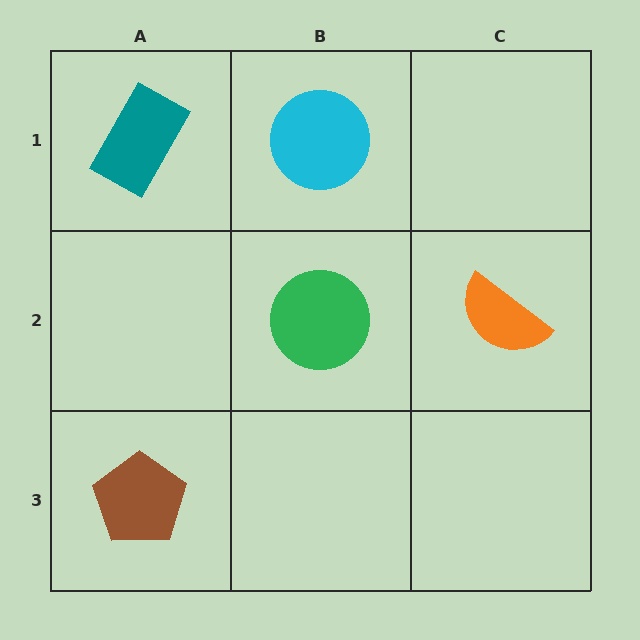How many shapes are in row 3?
1 shape.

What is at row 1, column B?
A cyan circle.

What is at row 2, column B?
A green circle.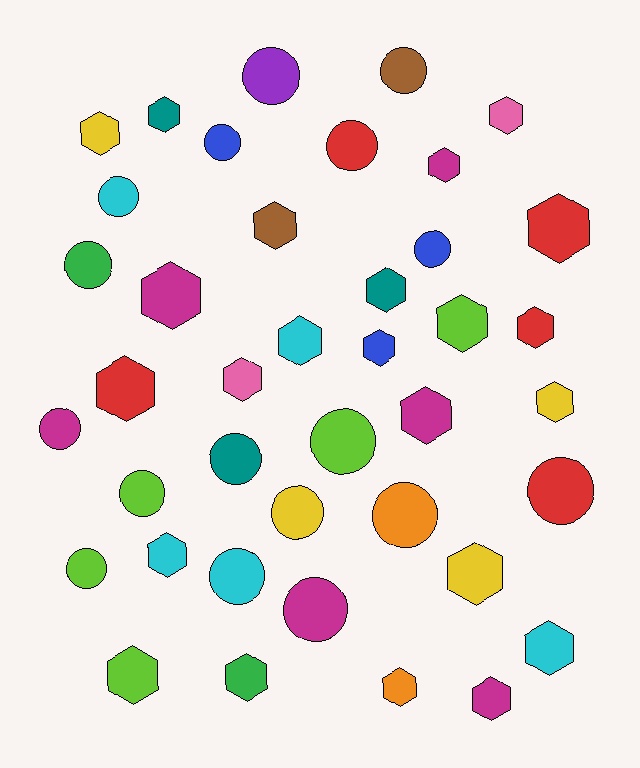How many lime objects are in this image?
There are 5 lime objects.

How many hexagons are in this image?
There are 23 hexagons.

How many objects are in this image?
There are 40 objects.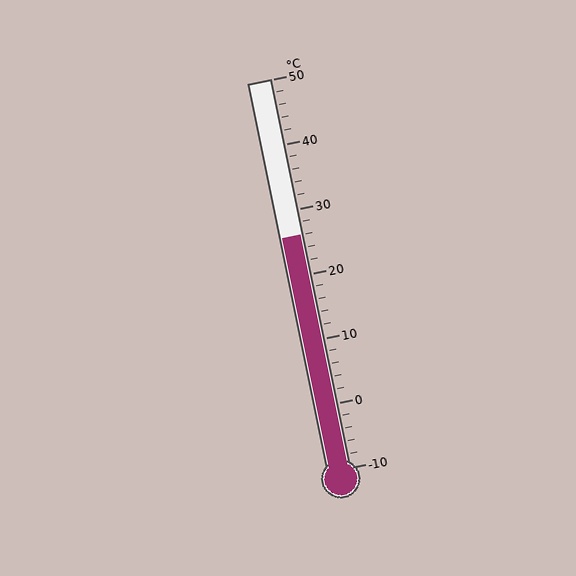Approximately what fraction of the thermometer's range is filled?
The thermometer is filled to approximately 60% of its range.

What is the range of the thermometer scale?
The thermometer scale ranges from -10°C to 50°C.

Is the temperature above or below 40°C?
The temperature is below 40°C.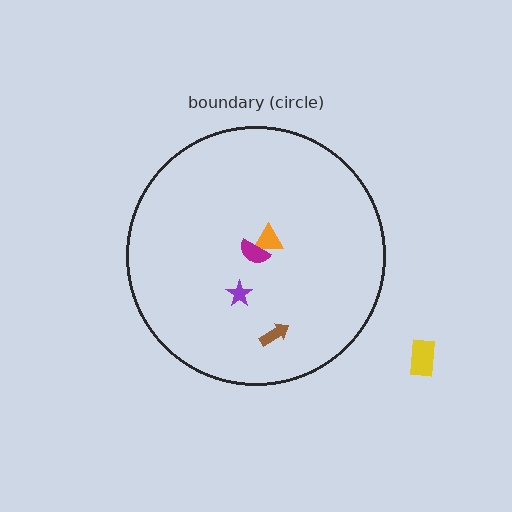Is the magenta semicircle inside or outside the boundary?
Inside.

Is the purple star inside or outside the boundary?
Inside.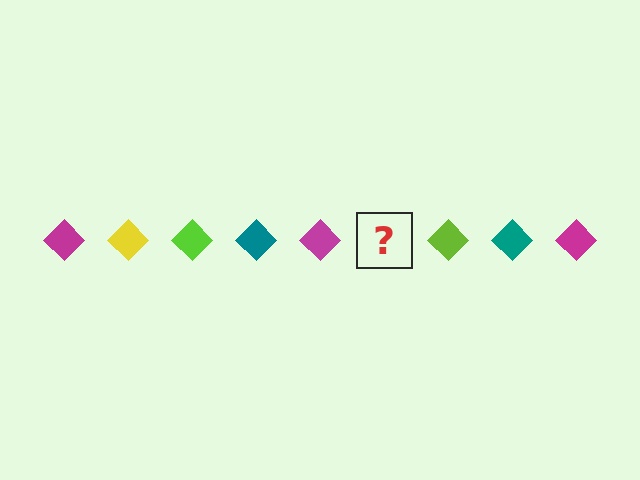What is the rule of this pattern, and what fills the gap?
The rule is that the pattern cycles through magenta, yellow, lime, teal diamonds. The gap should be filled with a yellow diamond.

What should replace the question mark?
The question mark should be replaced with a yellow diamond.